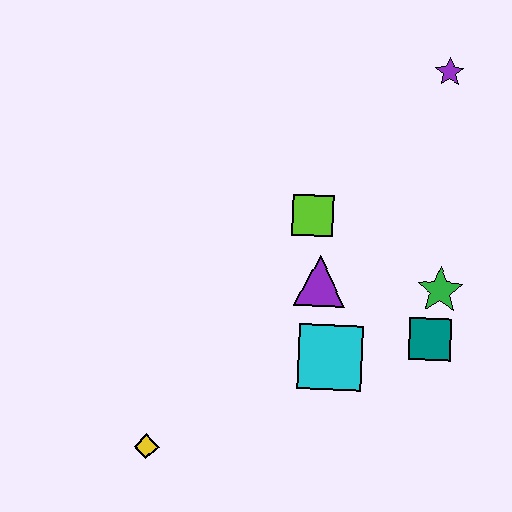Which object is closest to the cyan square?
The purple triangle is closest to the cyan square.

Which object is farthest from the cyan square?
The purple star is farthest from the cyan square.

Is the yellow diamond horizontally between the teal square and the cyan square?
No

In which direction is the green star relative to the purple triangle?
The green star is to the right of the purple triangle.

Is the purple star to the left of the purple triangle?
No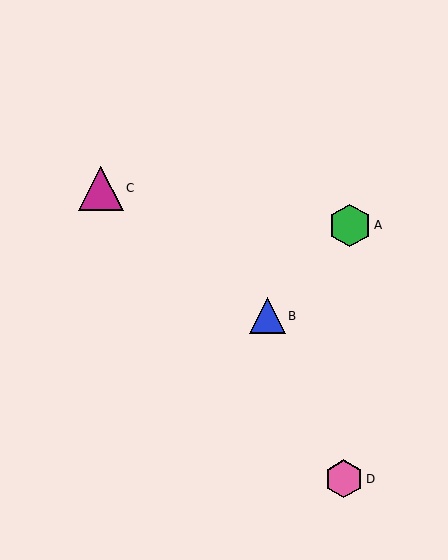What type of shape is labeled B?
Shape B is a blue triangle.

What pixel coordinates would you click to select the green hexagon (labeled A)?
Click at (350, 225) to select the green hexagon A.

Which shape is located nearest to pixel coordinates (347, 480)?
The pink hexagon (labeled D) at (344, 479) is nearest to that location.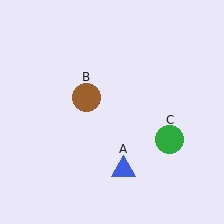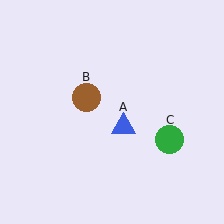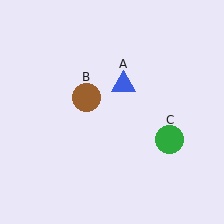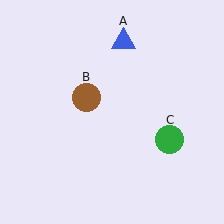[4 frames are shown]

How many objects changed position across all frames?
1 object changed position: blue triangle (object A).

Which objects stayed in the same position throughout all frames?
Brown circle (object B) and green circle (object C) remained stationary.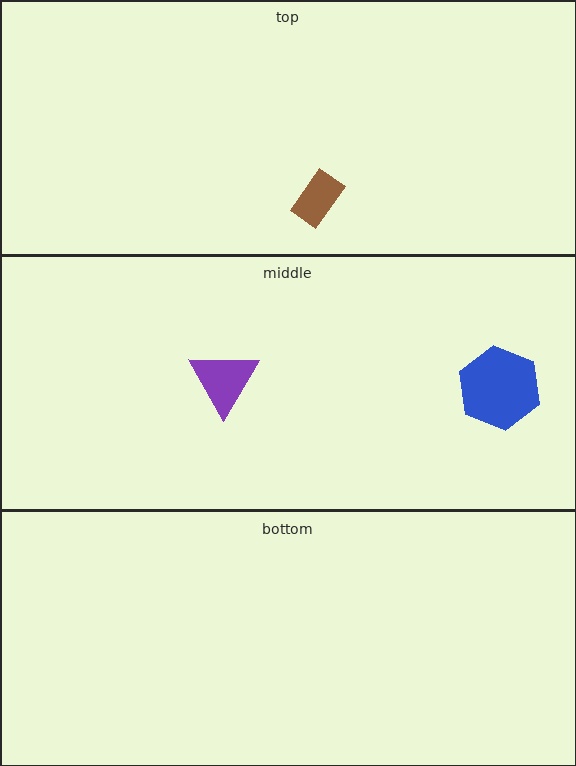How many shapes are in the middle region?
2.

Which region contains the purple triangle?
The middle region.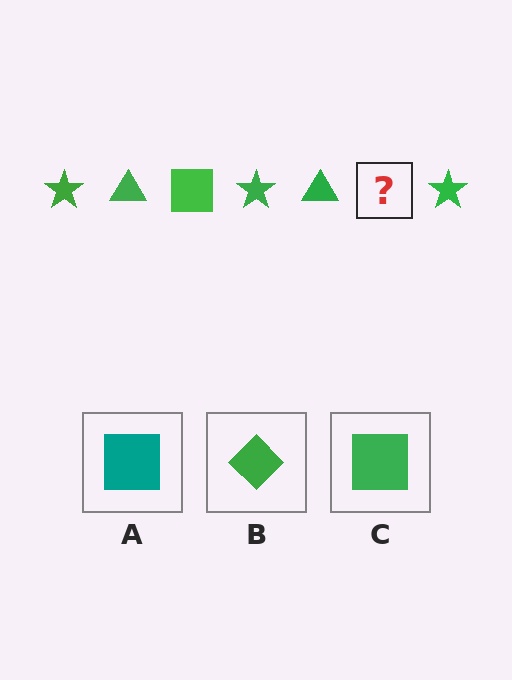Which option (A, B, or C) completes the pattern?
C.